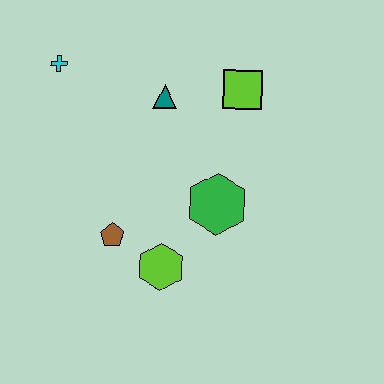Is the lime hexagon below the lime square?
Yes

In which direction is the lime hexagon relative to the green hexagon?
The lime hexagon is below the green hexagon.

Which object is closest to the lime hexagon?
The brown pentagon is closest to the lime hexagon.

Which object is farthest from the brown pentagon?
The lime square is farthest from the brown pentagon.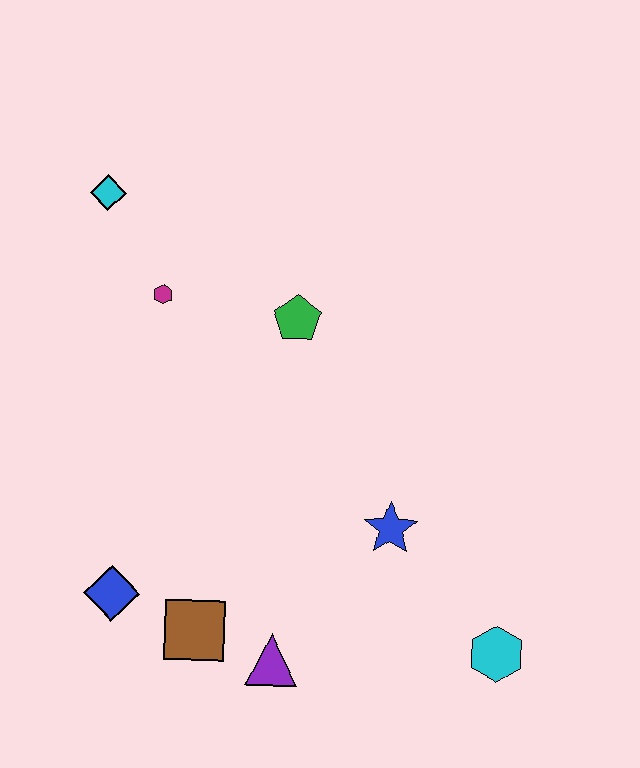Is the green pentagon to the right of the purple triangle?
Yes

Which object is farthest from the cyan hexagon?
The cyan diamond is farthest from the cyan hexagon.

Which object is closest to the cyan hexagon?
The blue star is closest to the cyan hexagon.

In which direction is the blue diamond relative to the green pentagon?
The blue diamond is below the green pentagon.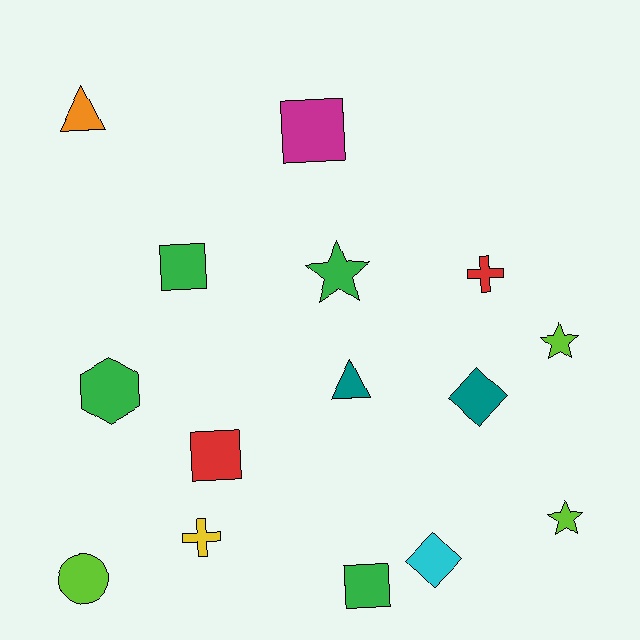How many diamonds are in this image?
There are 2 diamonds.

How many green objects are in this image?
There are 4 green objects.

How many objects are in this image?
There are 15 objects.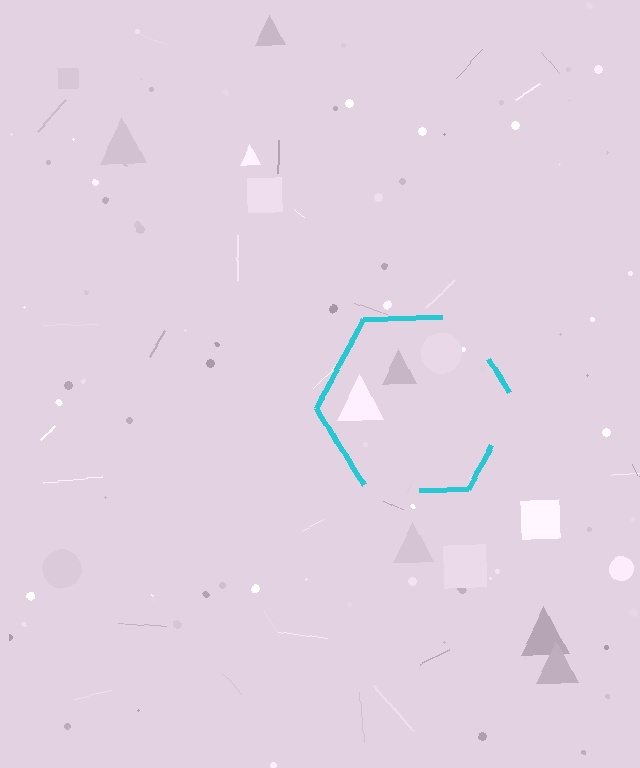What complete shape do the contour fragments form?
The contour fragments form a hexagon.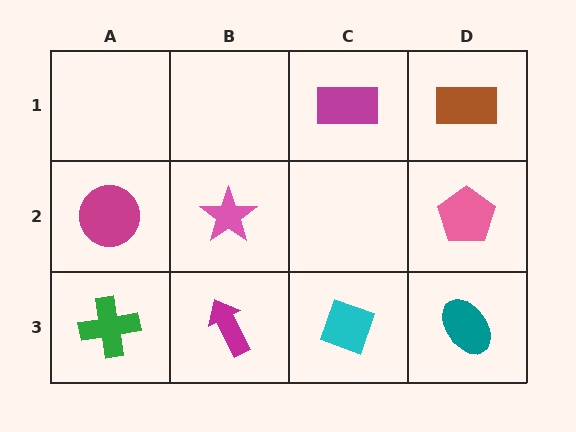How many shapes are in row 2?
3 shapes.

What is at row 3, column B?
A magenta arrow.